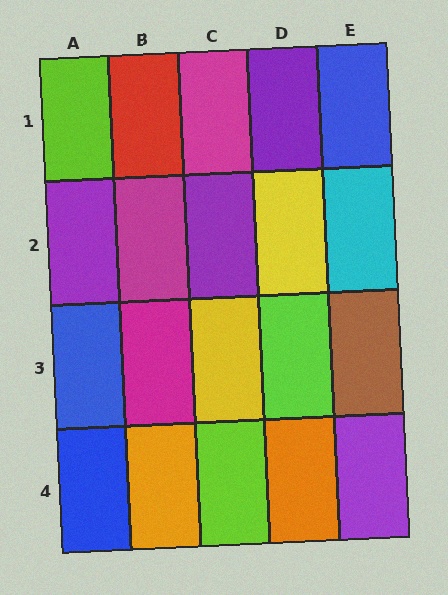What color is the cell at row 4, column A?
Blue.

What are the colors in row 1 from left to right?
Lime, red, magenta, purple, blue.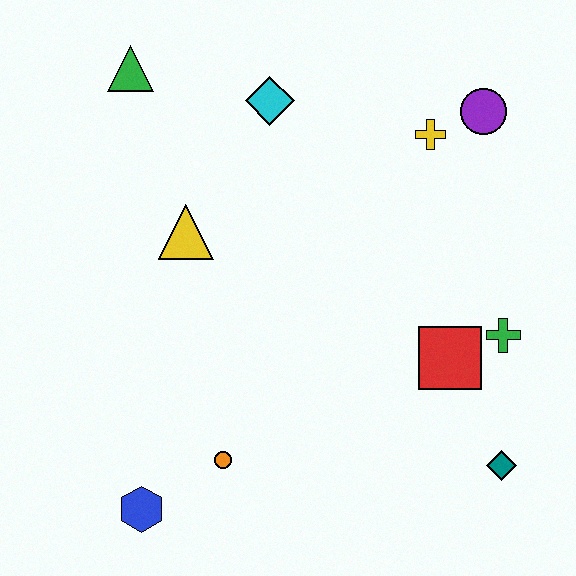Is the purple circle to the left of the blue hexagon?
No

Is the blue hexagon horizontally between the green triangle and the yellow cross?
Yes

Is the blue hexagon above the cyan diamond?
No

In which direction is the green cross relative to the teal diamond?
The green cross is above the teal diamond.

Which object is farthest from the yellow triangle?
The teal diamond is farthest from the yellow triangle.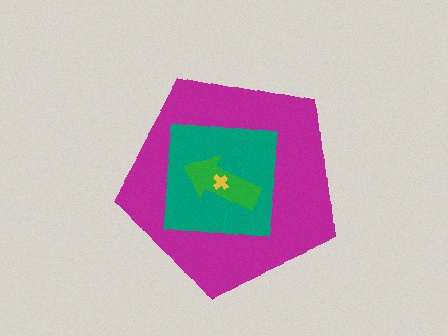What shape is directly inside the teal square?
The green arrow.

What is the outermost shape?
The magenta pentagon.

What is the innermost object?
The yellow cross.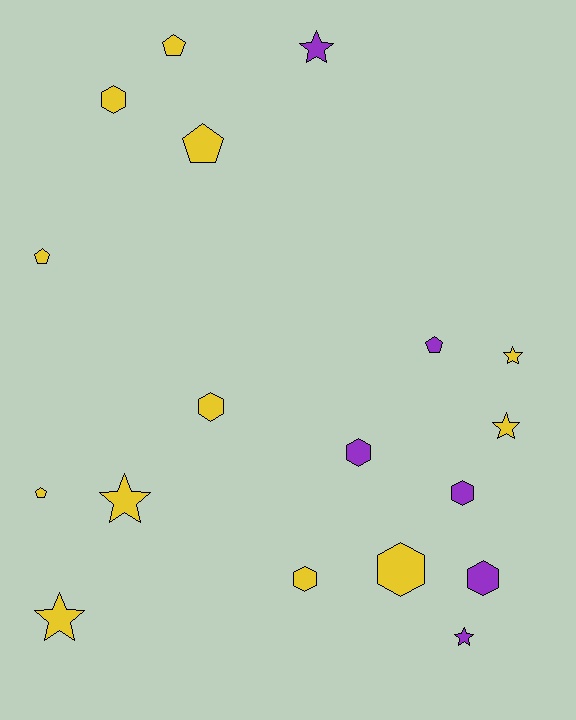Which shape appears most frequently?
Hexagon, with 7 objects.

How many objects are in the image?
There are 18 objects.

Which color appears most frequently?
Yellow, with 12 objects.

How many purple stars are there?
There are 2 purple stars.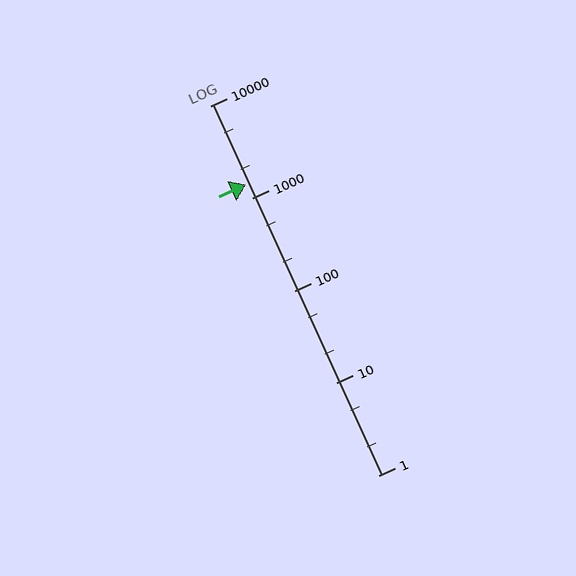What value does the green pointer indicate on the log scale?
The pointer indicates approximately 1400.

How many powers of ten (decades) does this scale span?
The scale spans 4 decades, from 1 to 10000.